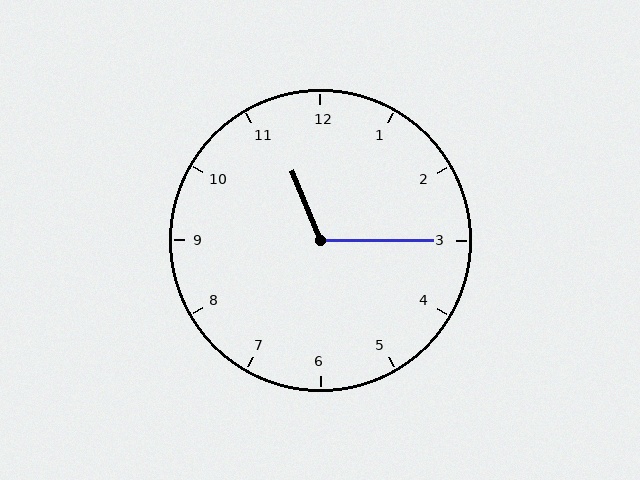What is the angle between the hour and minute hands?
Approximately 112 degrees.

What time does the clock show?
11:15.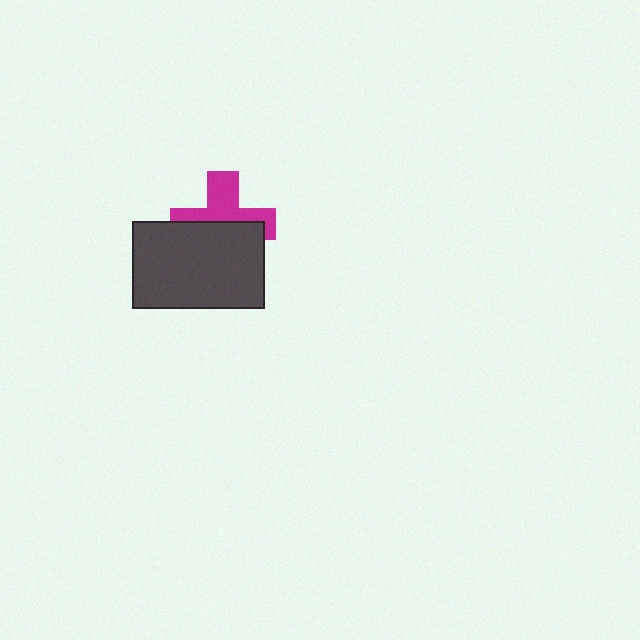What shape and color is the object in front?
The object in front is a dark gray rectangle.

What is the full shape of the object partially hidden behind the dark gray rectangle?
The partially hidden object is a magenta cross.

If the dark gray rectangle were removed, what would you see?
You would see the complete magenta cross.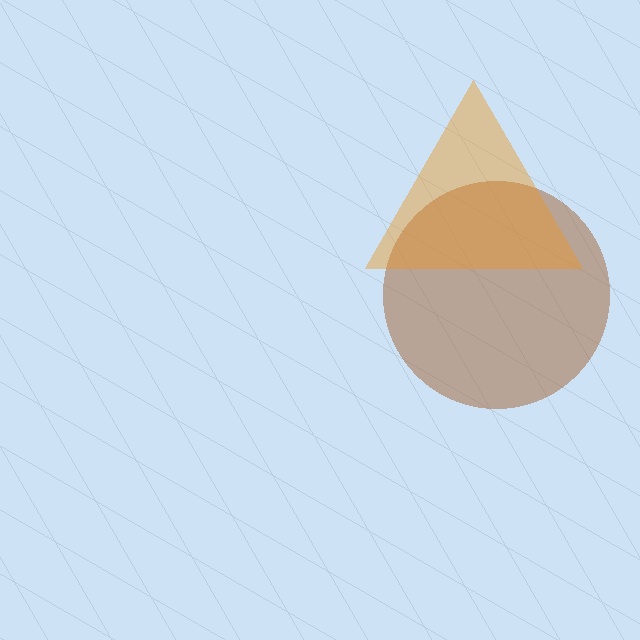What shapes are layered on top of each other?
The layered shapes are: a brown circle, an orange triangle.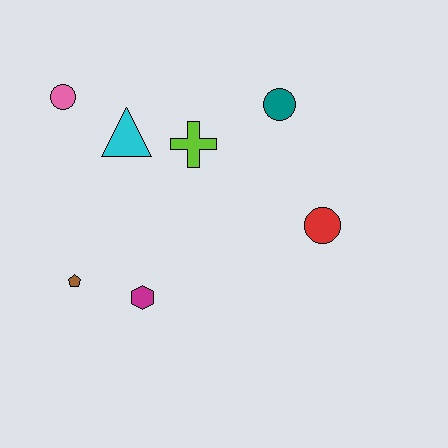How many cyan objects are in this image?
There is 1 cyan object.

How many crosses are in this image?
There is 1 cross.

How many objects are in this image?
There are 7 objects.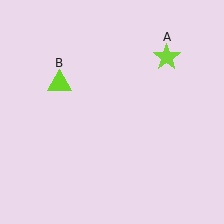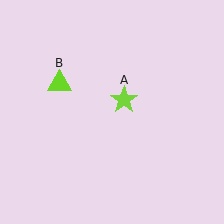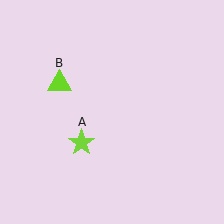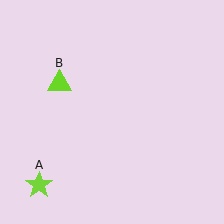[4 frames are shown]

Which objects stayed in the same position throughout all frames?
Lime triangle (object B) remained stationary.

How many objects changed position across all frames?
1 object changed position: lime star (object A).